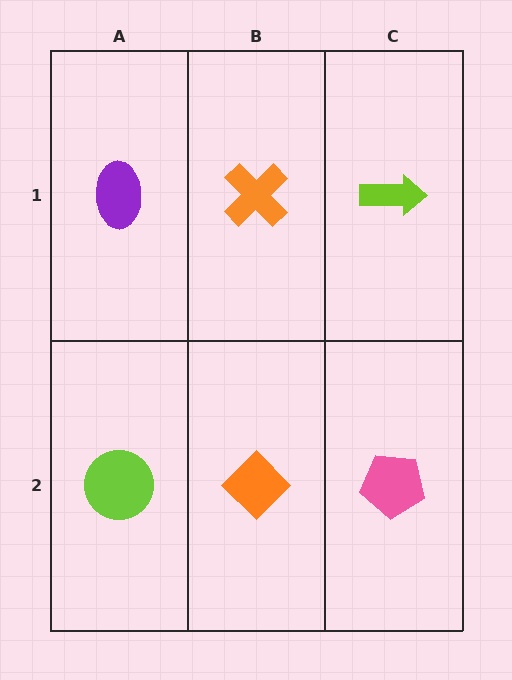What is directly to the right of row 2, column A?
An orange diamond.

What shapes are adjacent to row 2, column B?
An orange cross (row 1, column B), a lime circle (row 2, column A), a pink pentagon (row 2, column C).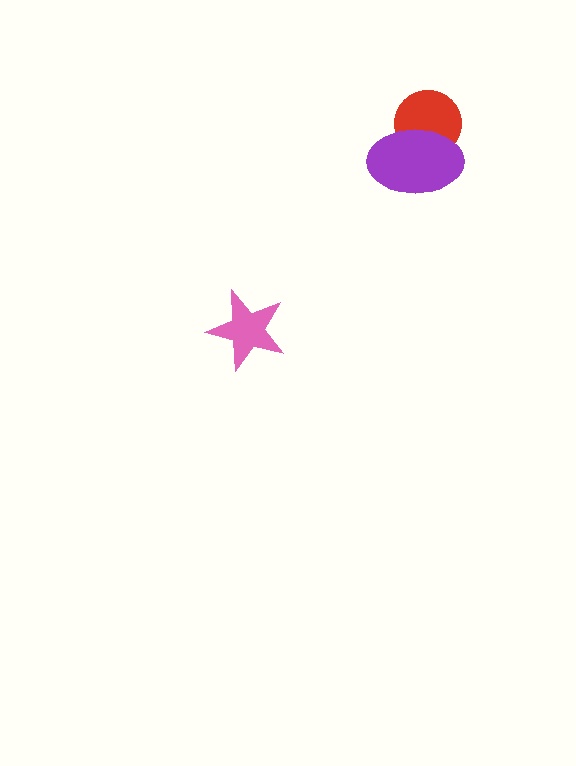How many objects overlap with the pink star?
0 objects overlap with the pink star.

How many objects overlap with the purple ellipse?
1 object overlaps with the purple ellipse.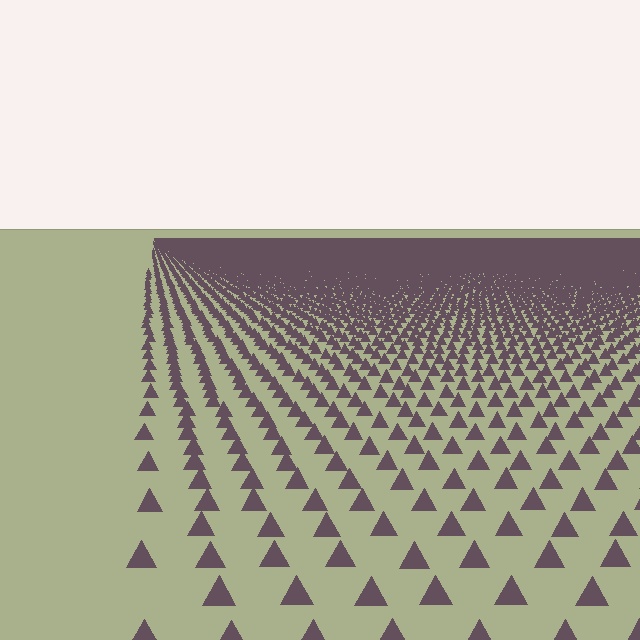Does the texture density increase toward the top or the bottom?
Density increases toward the top.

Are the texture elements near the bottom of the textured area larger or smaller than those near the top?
Larger. Near the bottom, elements are closer to the viewer and appear at a bigger on-screen size.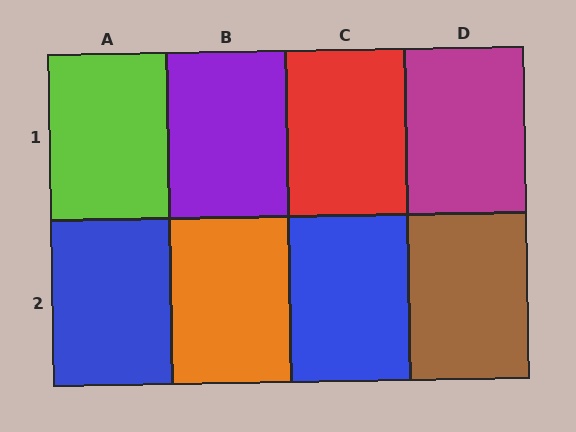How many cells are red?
1 cell is red.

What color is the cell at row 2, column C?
Blue.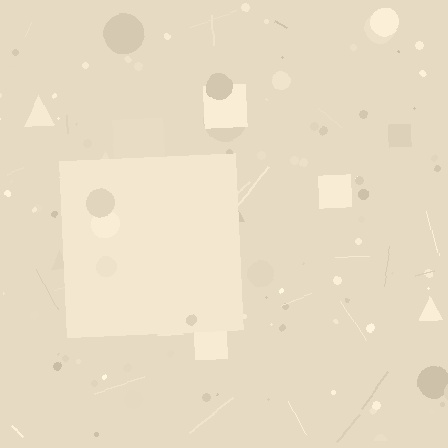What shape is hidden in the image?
A square is hidden in the image.